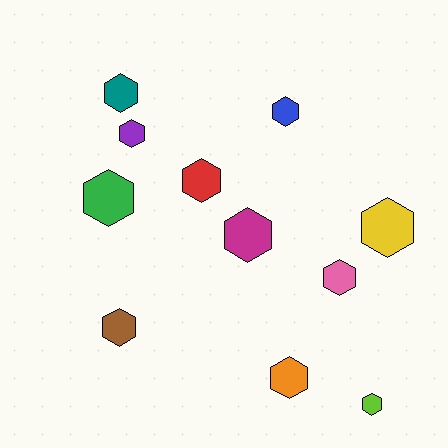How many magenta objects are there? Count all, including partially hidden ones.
There is 1 magenta object.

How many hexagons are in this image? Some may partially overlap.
There are 11 hexagons.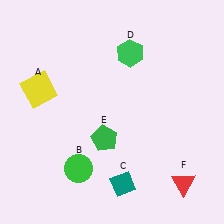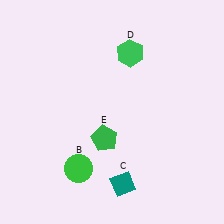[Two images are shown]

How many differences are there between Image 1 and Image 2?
There are 2 differences between the two images.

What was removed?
The red triangle (F), the yellow square (A) were removed in Image 2.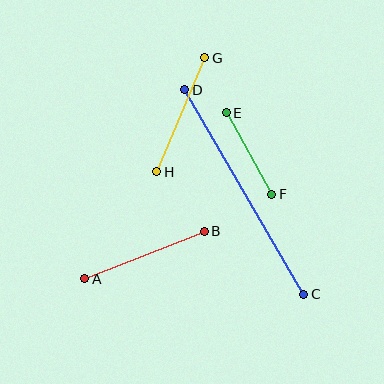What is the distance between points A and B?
The distance is approximately 129 pixels.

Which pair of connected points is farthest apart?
Points C and D are farthest apart.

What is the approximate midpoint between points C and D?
The midpoint is at approximately (244, 192) pixels.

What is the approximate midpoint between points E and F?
The midpoint is at approximately (249, 153) pixels.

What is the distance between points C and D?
The distance is approximately 237 pixels.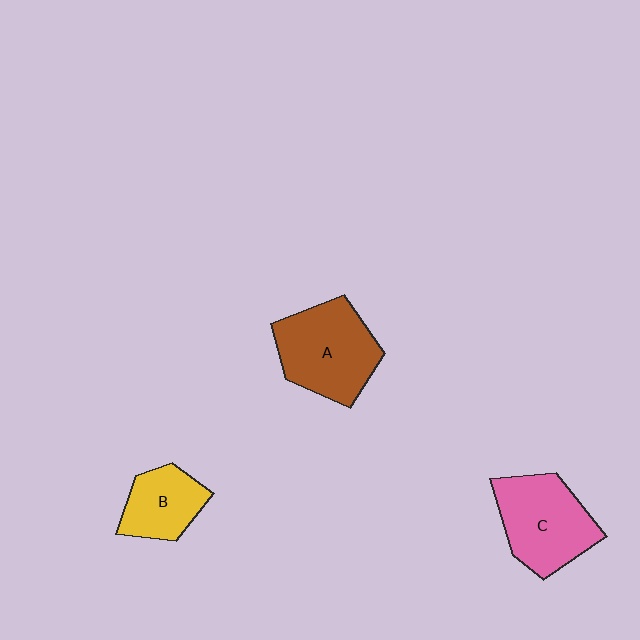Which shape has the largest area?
Shape A (brown).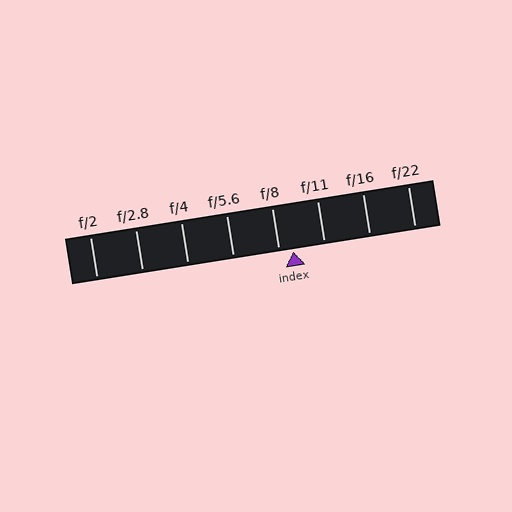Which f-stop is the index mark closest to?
The index mark is closest to f/8.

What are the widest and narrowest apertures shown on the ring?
The widest aperture shown is f/2 and the narrowest is f/22.